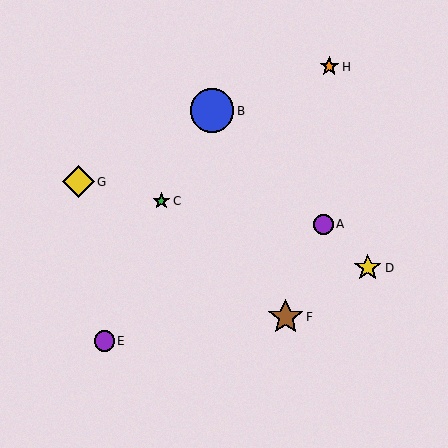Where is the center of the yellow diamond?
The center of the yellow diamond is at (79, 182).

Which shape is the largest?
The blue circle (labeled B) is the largest.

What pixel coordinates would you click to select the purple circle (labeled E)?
Click at (104, 341) to select the purple circle E.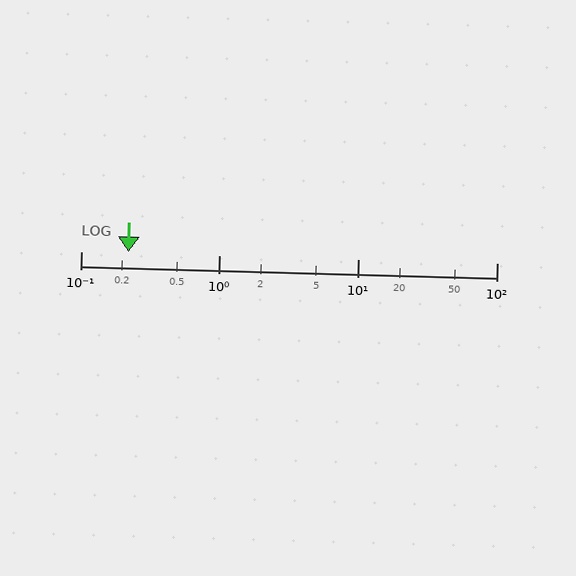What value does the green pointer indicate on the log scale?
The pointer indicates approximately 0.22.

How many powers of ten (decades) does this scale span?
The scale spans 3 decades, from 0.1 to 100.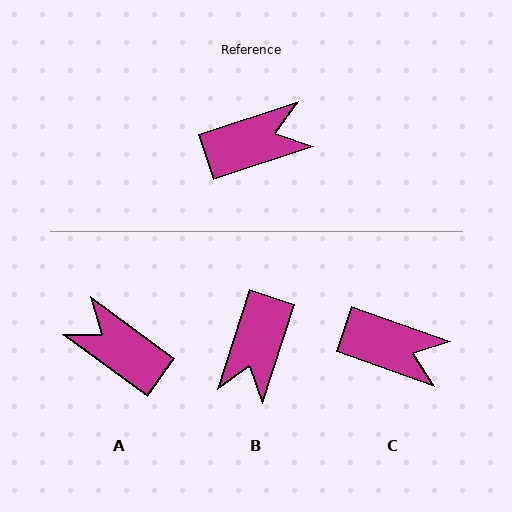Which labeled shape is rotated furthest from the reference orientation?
B, about 127 degrees away.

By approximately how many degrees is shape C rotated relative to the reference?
Approximately 38 degrees clockwise.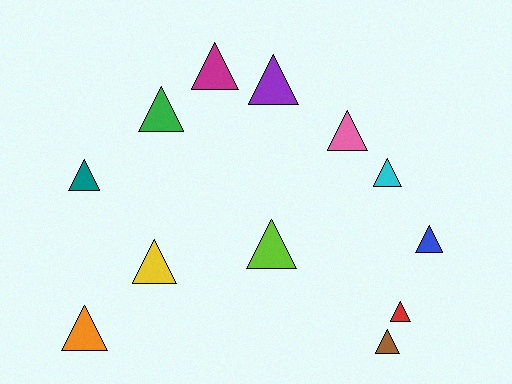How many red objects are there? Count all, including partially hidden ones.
There is 1 red object.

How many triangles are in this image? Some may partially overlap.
There are 12 triangles.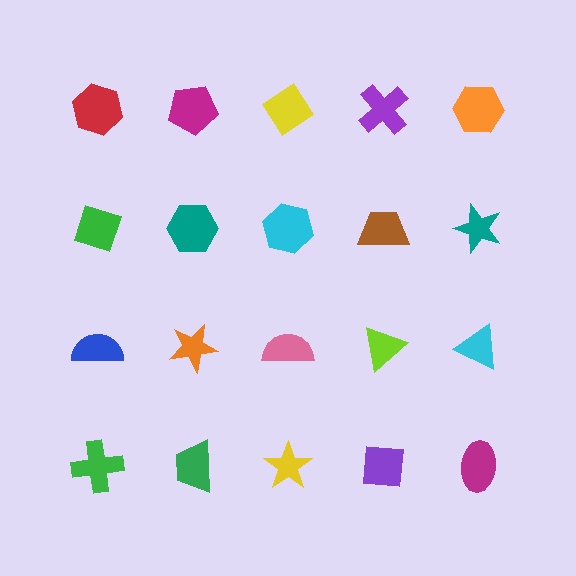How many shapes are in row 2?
5 shapes.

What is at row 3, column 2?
An orange star.